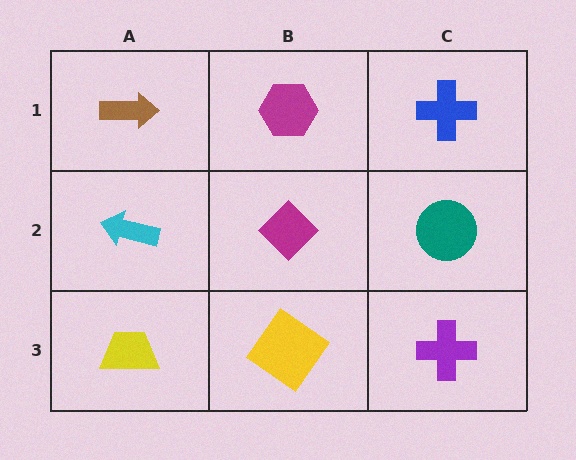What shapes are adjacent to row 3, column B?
A magenta diamond (row 2, column B), a yellow trapezoid (row 3, column A), a purple cross (row 3, column C).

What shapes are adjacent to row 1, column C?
A teal circle (row 2, column C), a magenta hexagon (row 1, column B).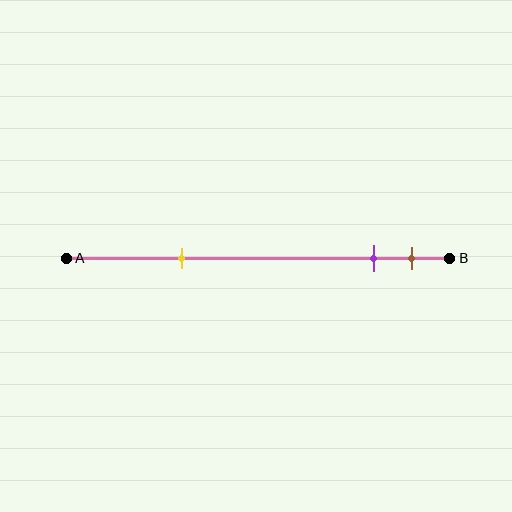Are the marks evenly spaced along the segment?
No, the marks are not evenly spaced.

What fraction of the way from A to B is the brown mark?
The brown mark is approximately 90% (0.9) of the way from A to B.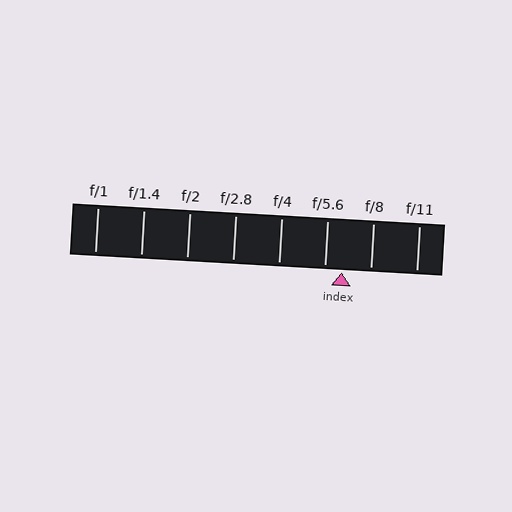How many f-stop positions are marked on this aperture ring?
There are 8 f-stop positions marked.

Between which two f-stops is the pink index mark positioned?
The index mark is between f/5.6 and f/8.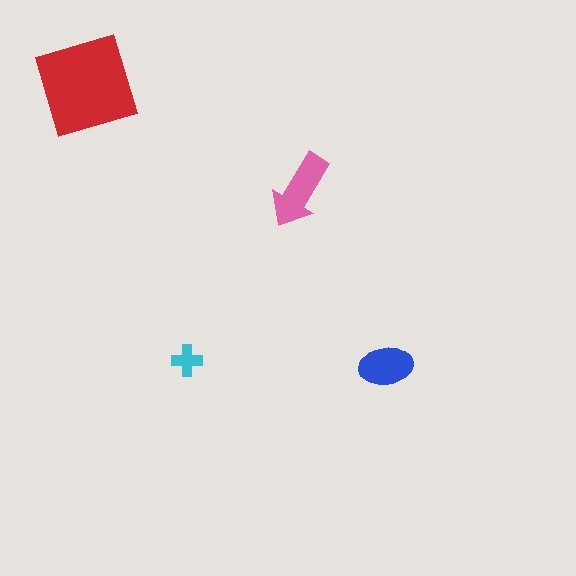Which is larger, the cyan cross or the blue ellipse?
The blue ellipse.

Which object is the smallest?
The cyan cross.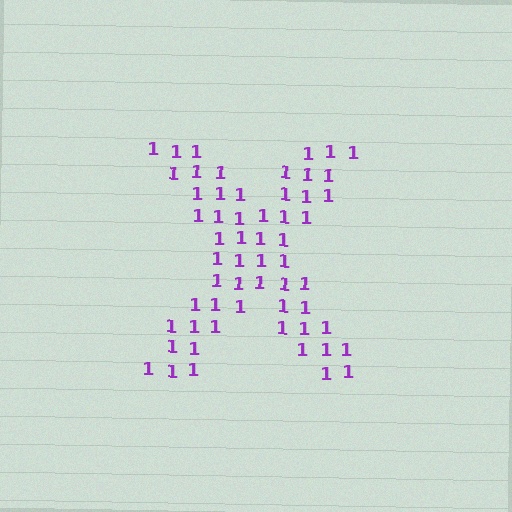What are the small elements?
The small elements are digit 1's.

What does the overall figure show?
The overall figure shows the letter X.